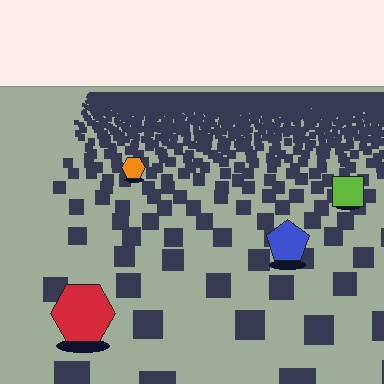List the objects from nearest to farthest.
From nearest to farthest: the red hexagon, the blue pentagon, the lime square, the orange hexagon.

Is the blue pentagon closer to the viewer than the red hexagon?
No. The red hexagon is closer — you can tell from the texture gradient: the ground texture is coarser near it.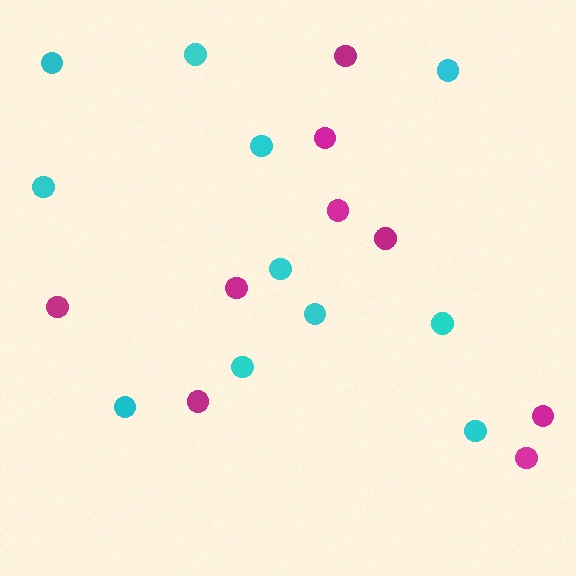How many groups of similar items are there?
There are 2 groups: one group of cyan circles (11) and one group of magenta circles (9).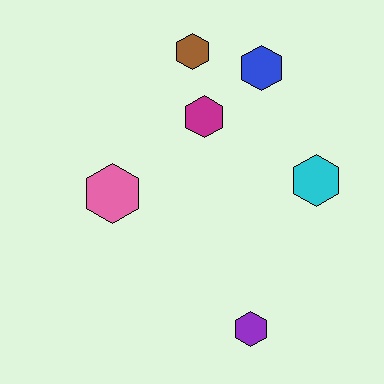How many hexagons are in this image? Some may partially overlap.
There are 6 hexagons.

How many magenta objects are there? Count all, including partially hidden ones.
There is 1 magenta object.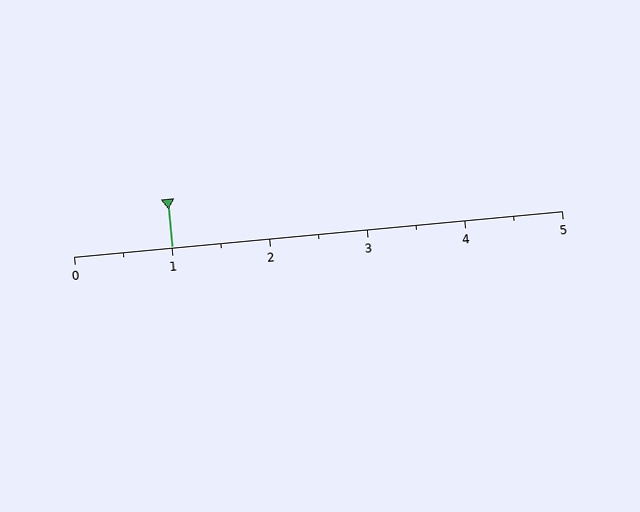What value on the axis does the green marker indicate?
The marker indicates approximately 1.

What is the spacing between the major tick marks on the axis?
The major ticks are spaced 1 apart.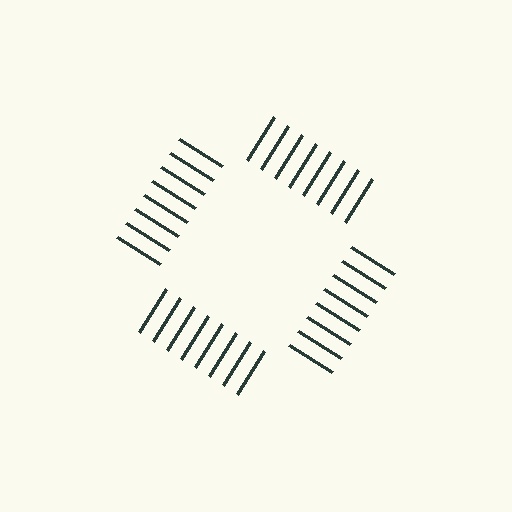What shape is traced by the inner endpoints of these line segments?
An illusory square — the line segments terminate on its edges but no continuous stroke is drawn.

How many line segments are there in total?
32 — 8 along each of the 4 edges.